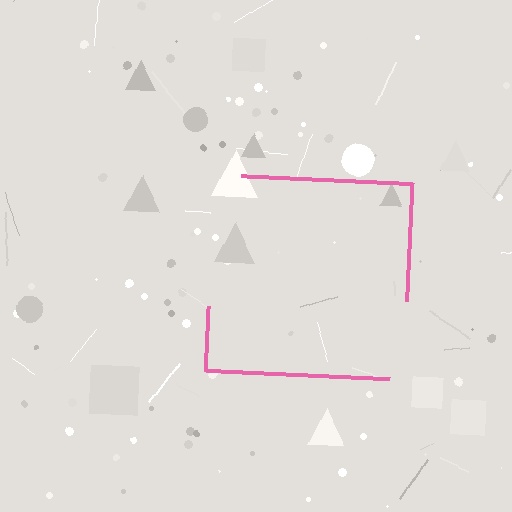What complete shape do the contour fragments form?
The contour fragments form a square.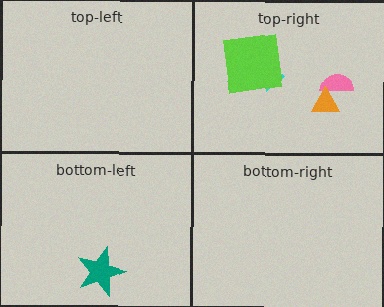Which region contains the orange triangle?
The top-right region.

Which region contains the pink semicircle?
The top-right region.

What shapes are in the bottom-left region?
The teal star.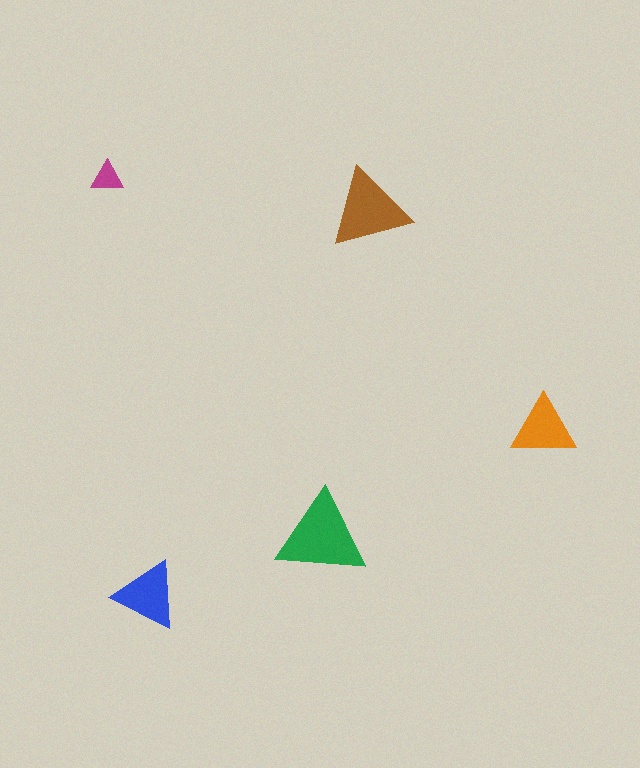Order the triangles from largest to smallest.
the green one, the brown one, the blue one, the orange one, the magenta one.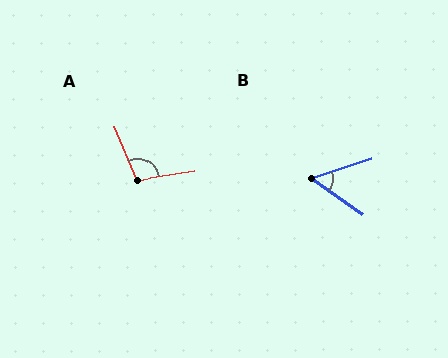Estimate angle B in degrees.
Approximately 54 degrees.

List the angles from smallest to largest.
B (54°), A (104°).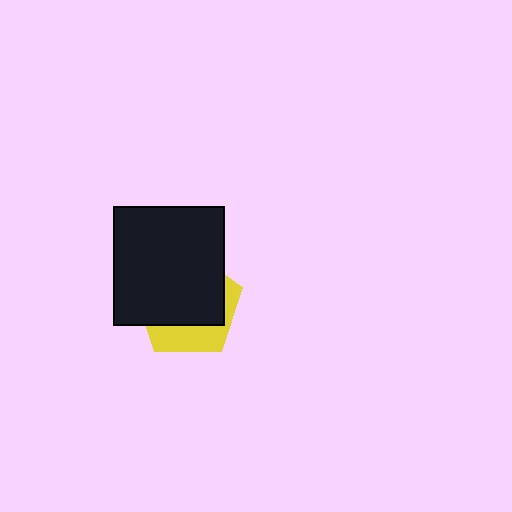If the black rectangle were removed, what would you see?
You would see the complete yellow pentagon.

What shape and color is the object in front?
The object in front is a black rectangle.